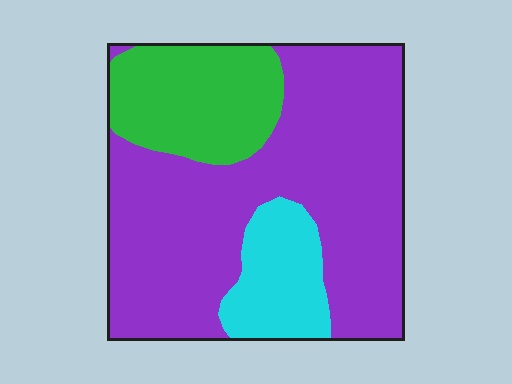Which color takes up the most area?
Purple, at roughly 65%.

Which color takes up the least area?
Cyan, at roughly 15%.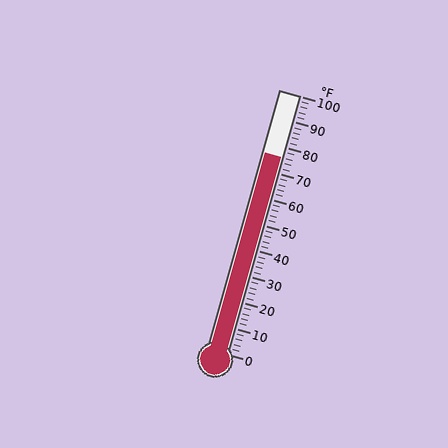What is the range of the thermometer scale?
The thermometer scale ranges from 0°F to 100°F.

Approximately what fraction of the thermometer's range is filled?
The thermometer is filled to approximately 75% of its range.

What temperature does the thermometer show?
The thermometer shows approximately 76°F.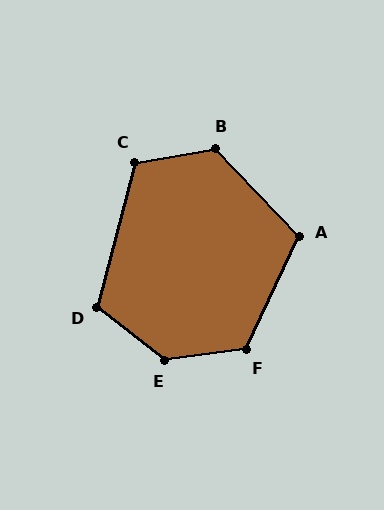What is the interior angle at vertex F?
Approximately 123 degrees (obtuse).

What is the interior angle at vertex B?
Approximately 124 degrees (obtuse).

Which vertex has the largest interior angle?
E, at approximately 134 degrees.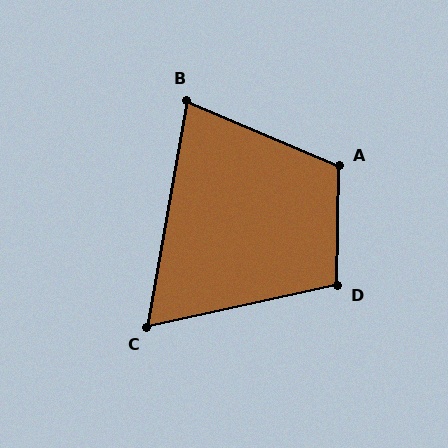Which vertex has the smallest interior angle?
C, at approximately 68 degrees.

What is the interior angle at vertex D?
Approximately 103 degrees (obtuse).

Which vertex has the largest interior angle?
A, at approximately 112 degrees.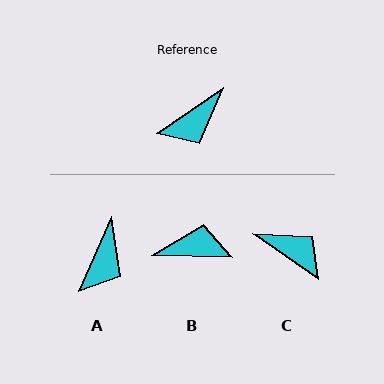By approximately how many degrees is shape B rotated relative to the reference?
Approximately 144 degrees counter-clockwise.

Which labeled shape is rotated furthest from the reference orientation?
B, about 144 degrees away.